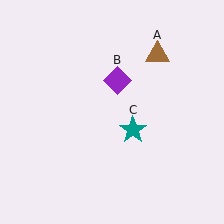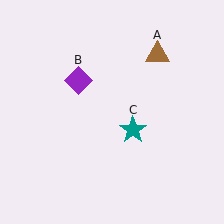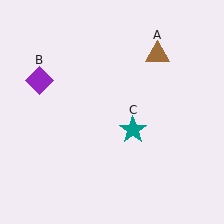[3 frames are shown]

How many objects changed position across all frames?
1 object changed position: purple diamond (object B).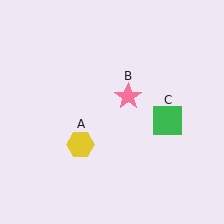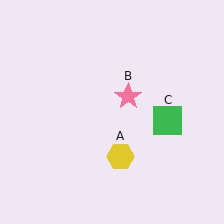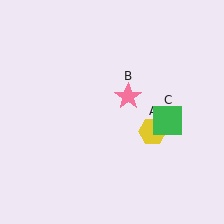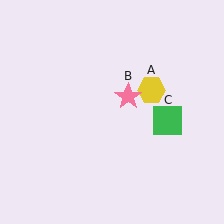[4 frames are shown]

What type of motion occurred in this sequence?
The yellow hexagon (object A) rotated counterclockwise around the center of the scene.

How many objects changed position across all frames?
1 object changed position: yellow hexagon (object A).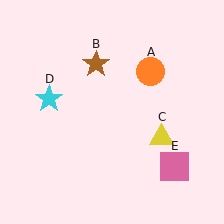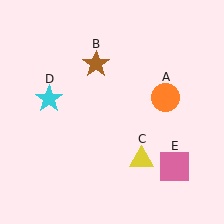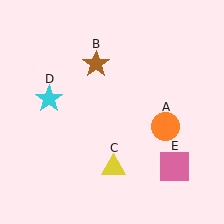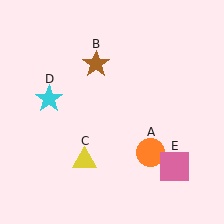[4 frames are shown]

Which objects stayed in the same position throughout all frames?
Brown star (object B) and cyan star (object D) and pink square (object E) remained stationary.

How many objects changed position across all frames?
2 objects changed position: orange circle (object A), yellow triangle (object C).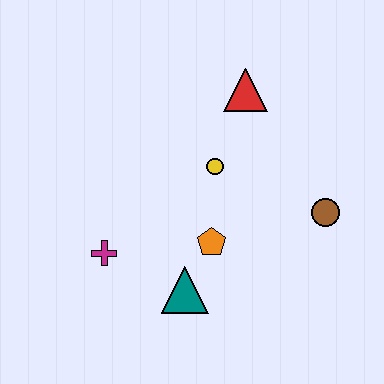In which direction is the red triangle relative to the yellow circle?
The red triangle is above the yellow circle.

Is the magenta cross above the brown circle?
No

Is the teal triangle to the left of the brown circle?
Yes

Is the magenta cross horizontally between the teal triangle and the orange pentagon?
No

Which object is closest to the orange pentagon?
The teal triangle is closest to the orange pentagon.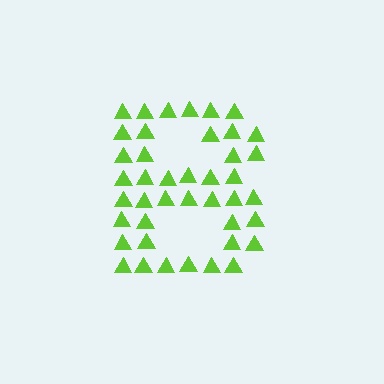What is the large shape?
The large shape is the letter B.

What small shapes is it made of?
It is made of small triangles.